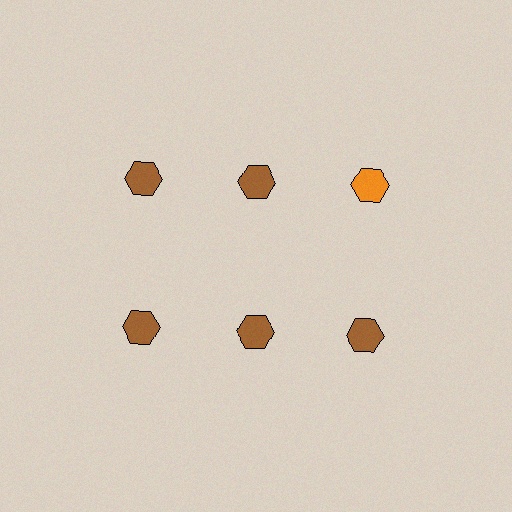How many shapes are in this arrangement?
There are 6 shapes arranged in a grid pattern.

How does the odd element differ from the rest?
It has a different color: orange instead of brown.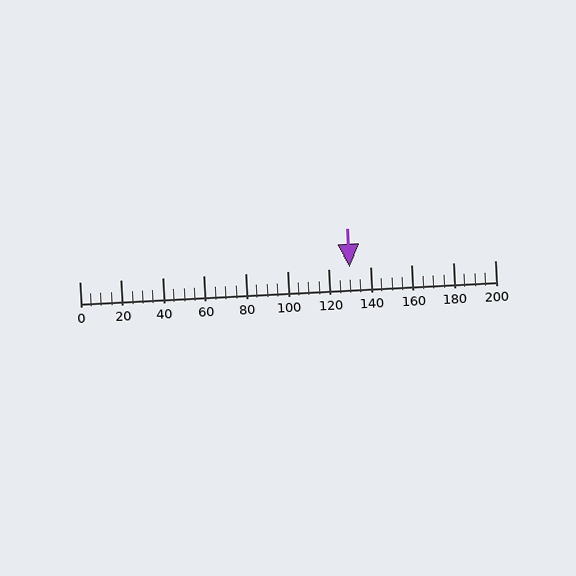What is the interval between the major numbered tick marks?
The major tick marks are spaced 20 units apart.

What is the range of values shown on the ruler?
The ruler shows values from 0 to 200.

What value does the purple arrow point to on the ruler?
The purple arrow points to approximately 130.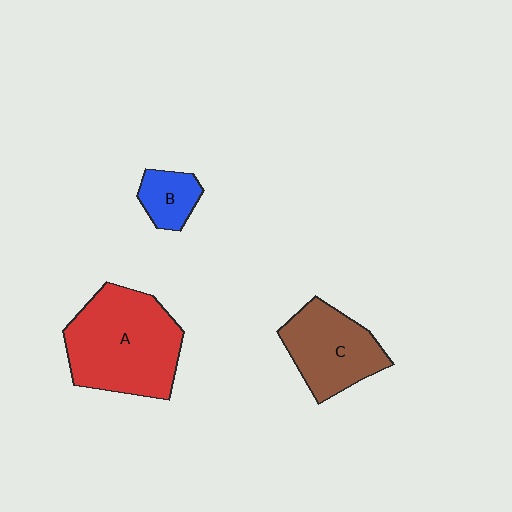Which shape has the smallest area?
Shape B (blue).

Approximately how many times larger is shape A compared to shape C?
Approximately 1.5 times.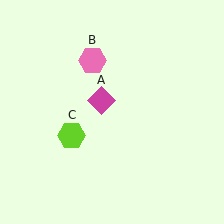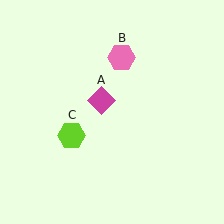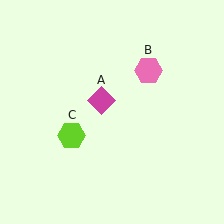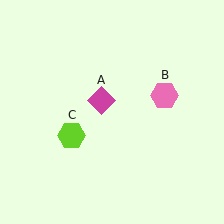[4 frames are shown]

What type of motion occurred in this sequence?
The pink hexagon (object B) rotated clockwise around the center of the scene.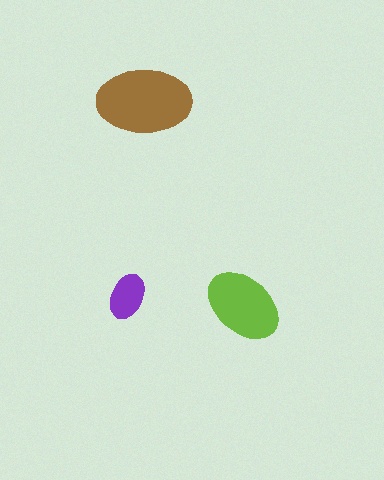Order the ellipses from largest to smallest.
the brown one, the lime one, the purple one.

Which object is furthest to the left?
The purple ellipse is leftmost.